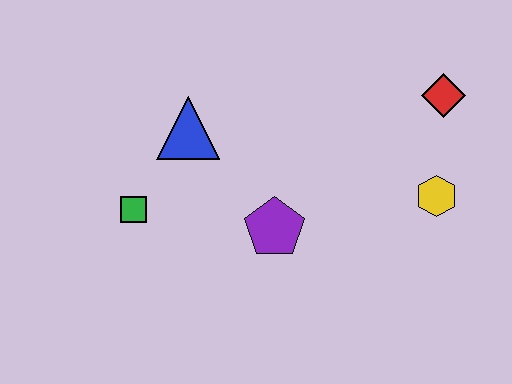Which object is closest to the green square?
The blue triangle is closest to the green square.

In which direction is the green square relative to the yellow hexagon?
The green square is to the left of the yellow hexagon.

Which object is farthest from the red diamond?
The green square is farthest from the red diamond.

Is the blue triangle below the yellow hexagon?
No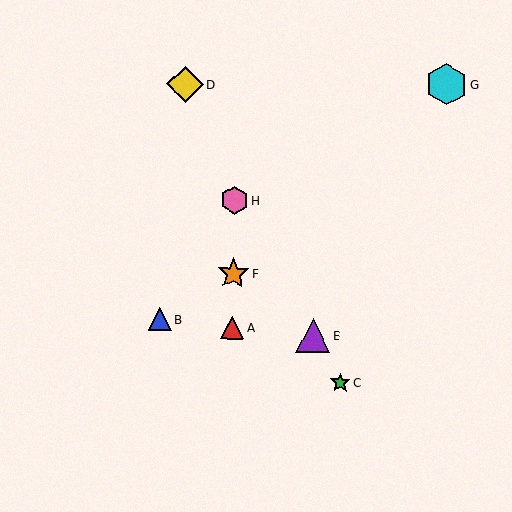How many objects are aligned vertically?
3 objects (A, F, H) are aligned vertically.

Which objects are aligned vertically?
Objects A, F, H are aligned vertically.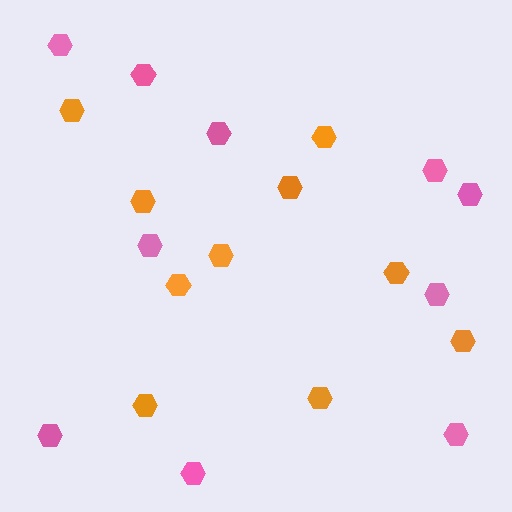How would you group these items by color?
There are 2 groups: one group of orange hexagons (10) and one group of pink hexagons (10).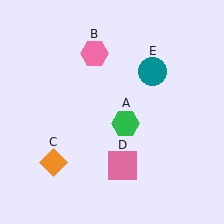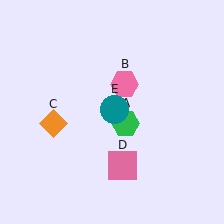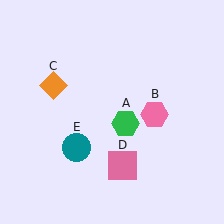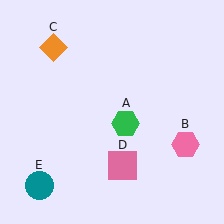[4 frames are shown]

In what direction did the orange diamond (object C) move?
The orange diamond (object C) moved up.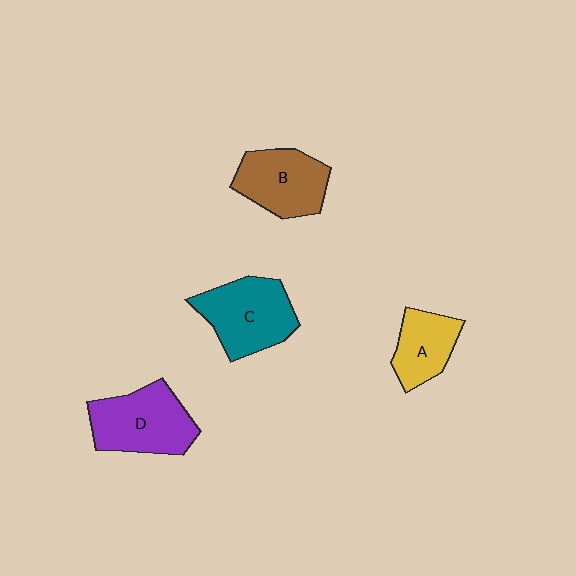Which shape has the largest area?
Shape D (purple).